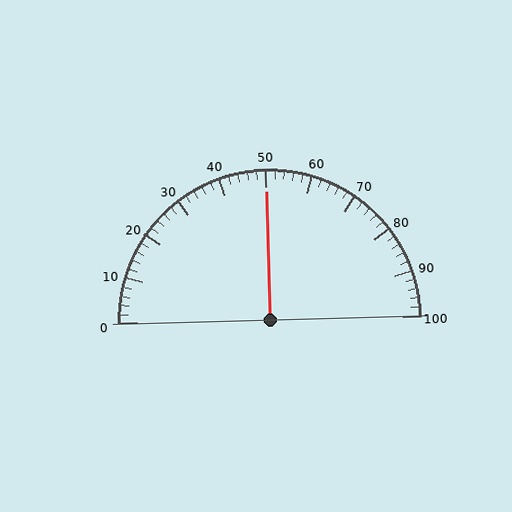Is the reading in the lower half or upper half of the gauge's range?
The reading is in the upper half of the range (0 to 100).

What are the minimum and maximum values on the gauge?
The gauge ranges from 0 to 100.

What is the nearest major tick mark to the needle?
The nearest major tick mark is 50.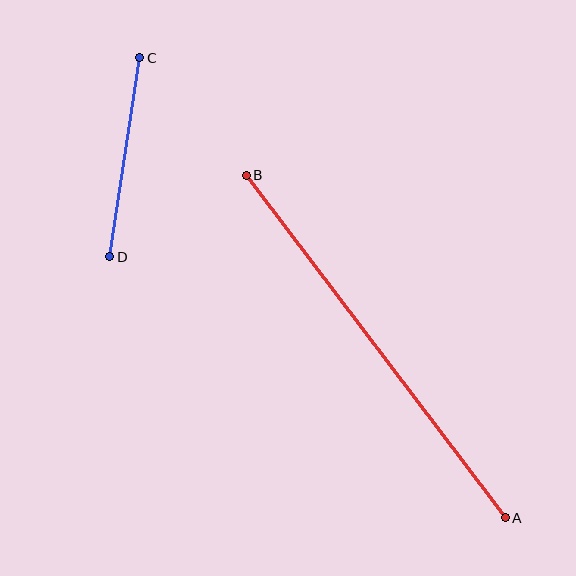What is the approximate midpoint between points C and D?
The midpoint is at approximately (125, 157) pixels.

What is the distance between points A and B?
The distance is approximately 430 pixels.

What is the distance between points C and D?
The distance is approximately 201 pixels.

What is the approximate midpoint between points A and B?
The midpoint is at approximately (376, 346) pixels.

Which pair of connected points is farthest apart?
Points A and B are farthest apart.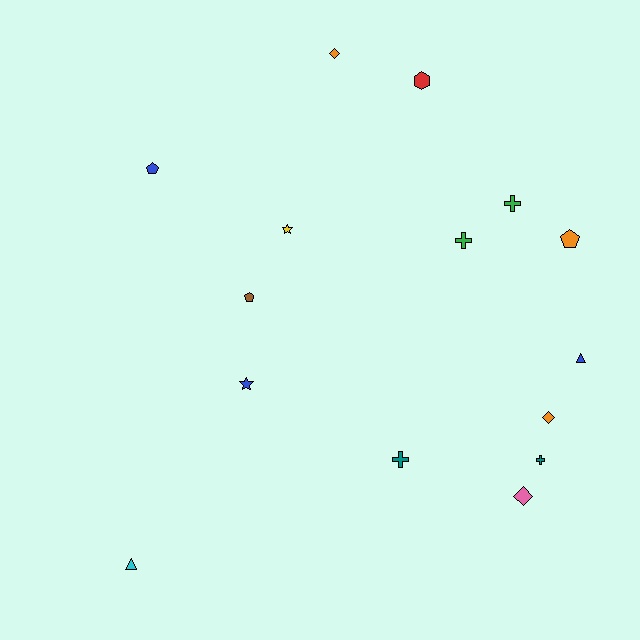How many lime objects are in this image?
There are no lime objects.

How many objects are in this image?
There are 15 objects.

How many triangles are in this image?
There are 2 triangles.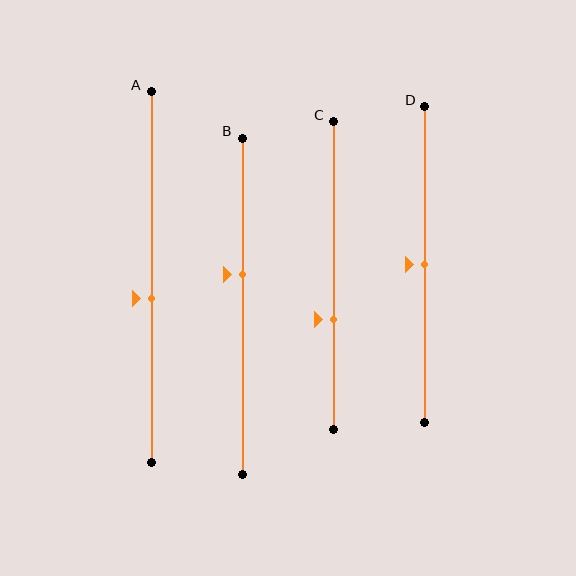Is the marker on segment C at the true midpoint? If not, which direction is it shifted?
No, the marker on segment C is shifted downward by about 14% of the segment length.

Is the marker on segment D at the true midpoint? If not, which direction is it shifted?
Yes, the marker on segment D is at the true midpoint.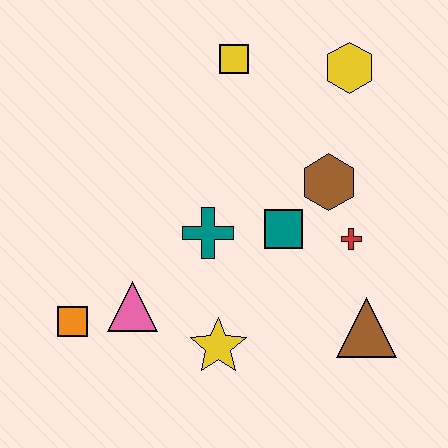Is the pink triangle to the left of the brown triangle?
Yes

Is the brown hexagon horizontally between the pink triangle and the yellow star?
No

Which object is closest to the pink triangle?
The orange square is closest to the pink triangle.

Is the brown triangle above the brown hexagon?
No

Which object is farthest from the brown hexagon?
The orange square is farthest from the brown hexagon.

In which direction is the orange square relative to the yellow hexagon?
The orange square is to the left of the yellow hexagon.